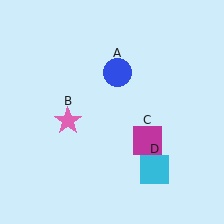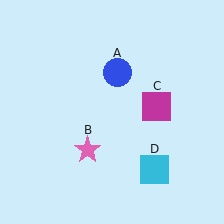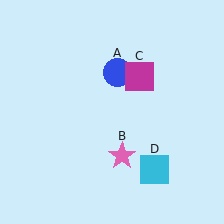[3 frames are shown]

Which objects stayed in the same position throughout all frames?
Blue circle (object A) and cyan square (object D) remained stationary.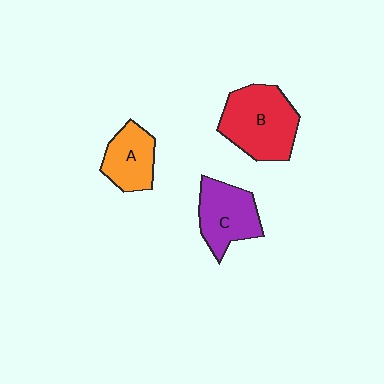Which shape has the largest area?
Shape B (red).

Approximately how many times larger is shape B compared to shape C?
Approximately 1.3 times.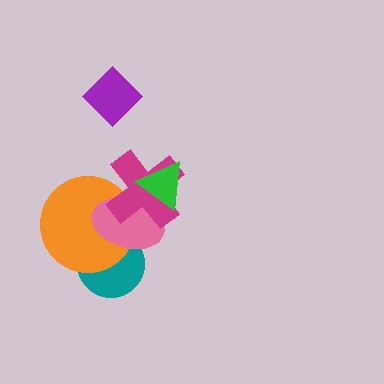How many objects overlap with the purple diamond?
0 objects overlap with the purple diamond.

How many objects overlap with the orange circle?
3 objects overlap with the orange circle.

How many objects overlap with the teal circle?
2 objects overlap with the teal circle.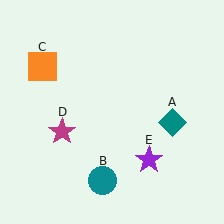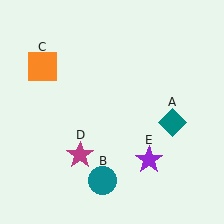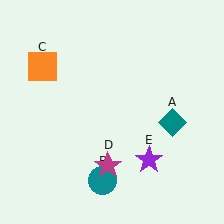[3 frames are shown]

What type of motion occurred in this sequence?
The magenta star (object D) rotated counterclockwise around the center of the scene.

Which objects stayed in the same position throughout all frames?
Teal diamond (object A) and teal circle (object B) and orange square (object C) and purple star (object E) remained stationary.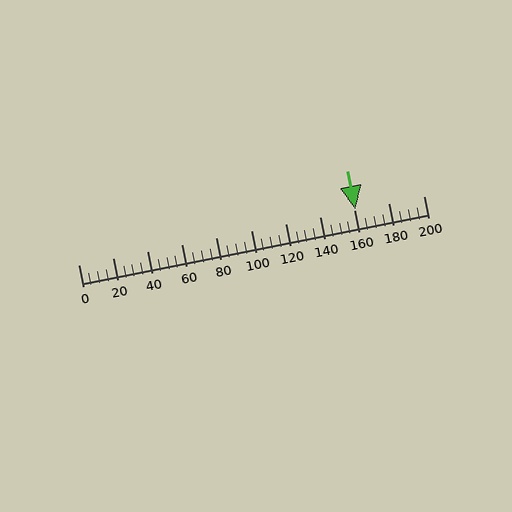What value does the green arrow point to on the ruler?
The green arrow points to approximately 160.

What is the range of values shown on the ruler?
The ruler shows values from 0 to 200.